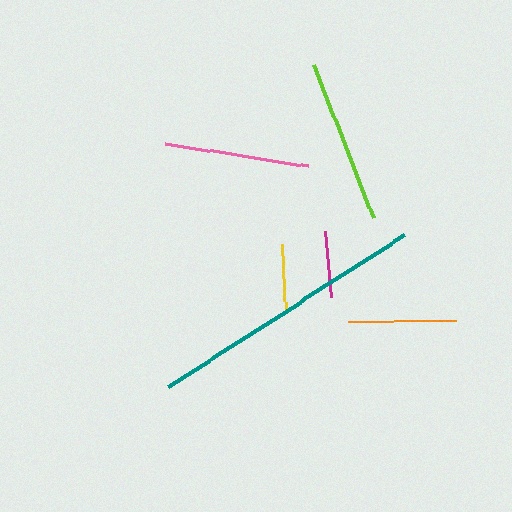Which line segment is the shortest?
The magenta line is the shortest at approximately 66 pixels.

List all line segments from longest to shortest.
From longest to shortest: teal, lime, pink, orange, yellow, magenta.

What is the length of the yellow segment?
The yellow segment is approximately 69 pixels long.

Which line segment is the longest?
The teal line is the longest at approximately 280 pixels.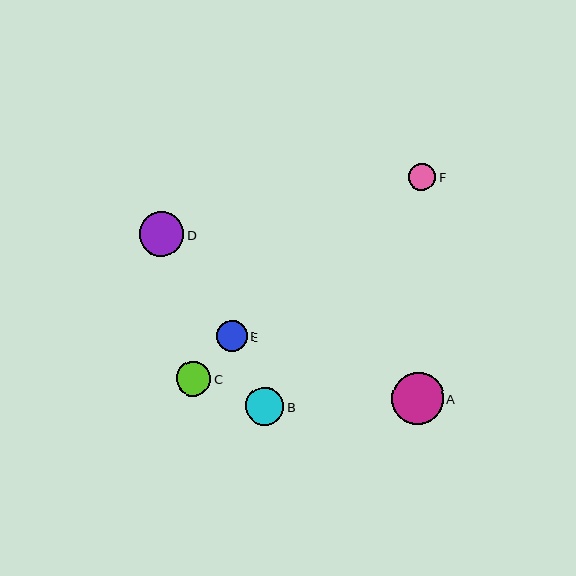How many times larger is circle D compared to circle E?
Circle D is approximately 1.4 times the size of circle E.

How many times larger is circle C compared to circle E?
Circle C is approximately 1.1 times the size of circle E.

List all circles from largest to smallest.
From largest to smallest: A, D, B, C, E, F.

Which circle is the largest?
Circle A is the largest with a size of approximately 52 pixels.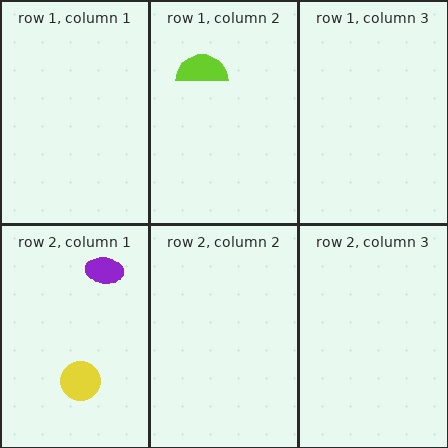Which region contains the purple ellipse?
The row 2, column 1 region.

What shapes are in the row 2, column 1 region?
The yellow circle, the purple ellipse.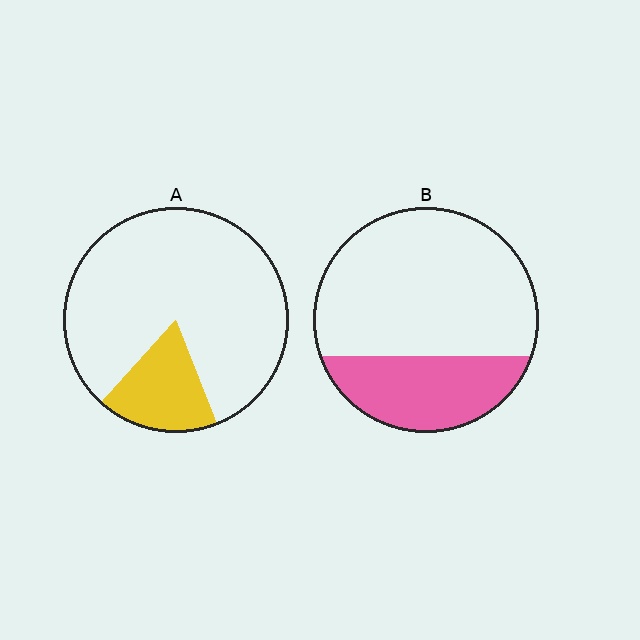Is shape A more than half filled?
No.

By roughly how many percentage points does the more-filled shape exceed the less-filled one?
By roughly 10 percentage points (B over A).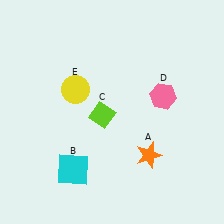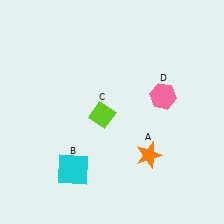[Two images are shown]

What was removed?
The yellow circle (E) was removed in Image 2.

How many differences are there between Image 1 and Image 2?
There is 1 difference between the two images.